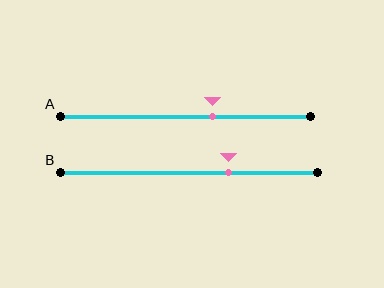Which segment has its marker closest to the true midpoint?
Segment A has its marker closest to the true midpoint.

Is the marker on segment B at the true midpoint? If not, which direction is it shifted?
No, the marker on segment B is shifted to the right by about 15% of the segment length.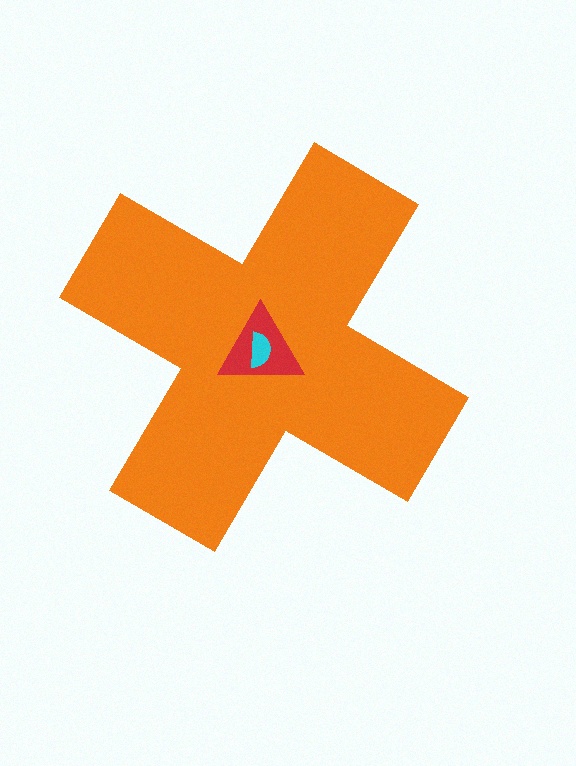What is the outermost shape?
The orange cross.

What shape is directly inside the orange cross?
The red triangle.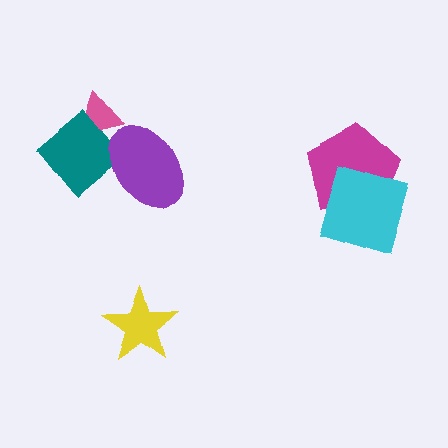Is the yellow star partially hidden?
No, no other shape covers it.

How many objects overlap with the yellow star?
0 objects overlap with the yellow star.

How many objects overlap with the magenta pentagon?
1 object overlaps with the magenta pentagon.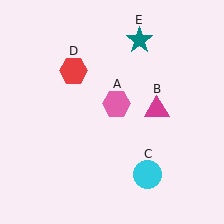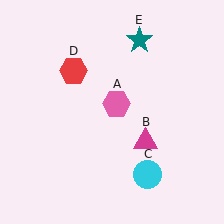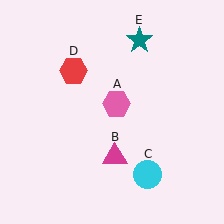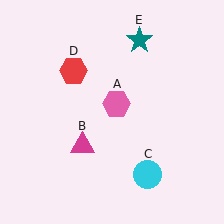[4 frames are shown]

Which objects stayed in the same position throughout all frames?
Pink hexagon (object A) and cyan circle (object C) and red hexagon (object D) and teal star (object E) remained stationary.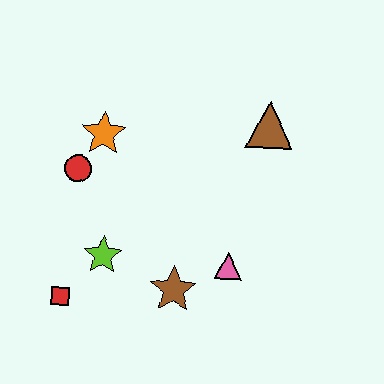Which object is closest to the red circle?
The orange star is closest to the red circle.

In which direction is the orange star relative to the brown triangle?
The orange star is to the left of the brown triangle.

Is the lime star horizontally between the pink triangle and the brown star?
No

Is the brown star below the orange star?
Yes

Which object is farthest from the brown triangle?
The red square is farthest from the brown triangle.